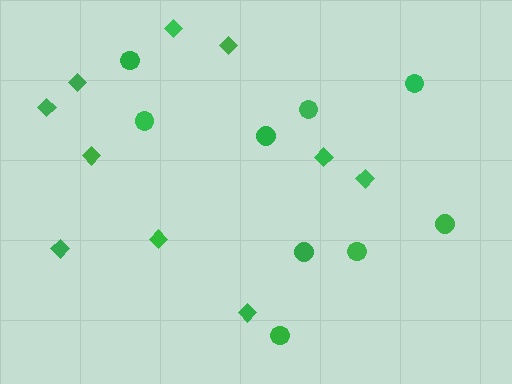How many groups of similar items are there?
There are 2 groups: one group of circles (9) and one group of diamonds (10).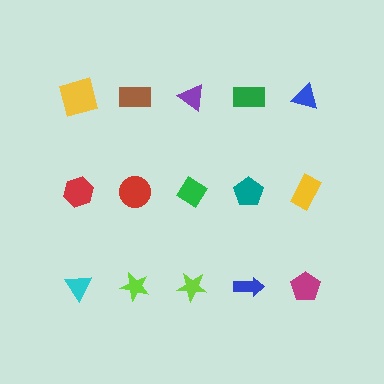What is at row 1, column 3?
A purple triangle.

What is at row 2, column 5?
A yellow rectangle.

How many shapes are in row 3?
5 shapes.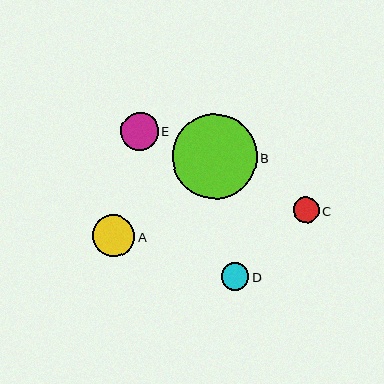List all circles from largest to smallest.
From largest to smallest: B, A, E, D, C.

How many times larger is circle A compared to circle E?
Circle A is approximately 1.1 times the size of circle E.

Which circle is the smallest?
Circle C is the smallest with a size of approximately 26 pixels.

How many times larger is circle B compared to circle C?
Circle B is approximately 3.3 times the size of circle C.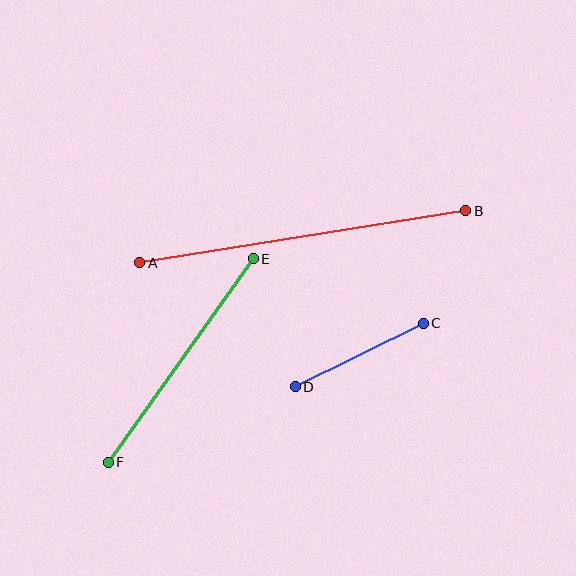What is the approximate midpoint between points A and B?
The midpoint is at approximately (303, 237) pixels.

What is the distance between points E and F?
The distance is approximately 250 pixels.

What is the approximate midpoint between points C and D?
The midpoint is at approximately (359, 355) pixels.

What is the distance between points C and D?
The distance is approximately 143 pixels.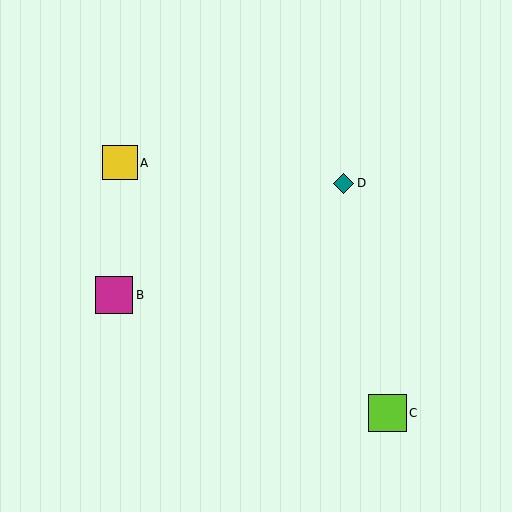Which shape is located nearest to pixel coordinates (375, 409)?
The lime square (labeled C) at (388, 413) is nearest to that location.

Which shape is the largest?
The magenta square (labeled B) is the largest.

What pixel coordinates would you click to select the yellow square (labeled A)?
Click at (120, 163) to select the yellow square A.